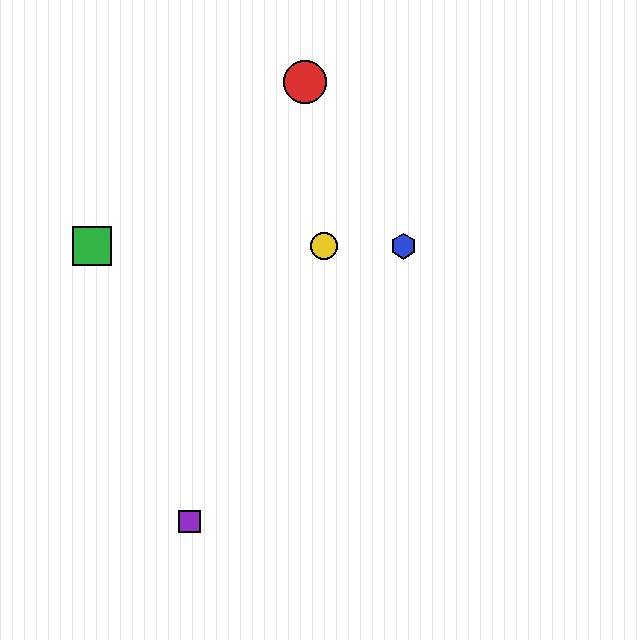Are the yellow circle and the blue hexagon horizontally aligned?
Yes, both are at y≈246.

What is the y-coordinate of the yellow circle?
The yellow circle is at y≈246.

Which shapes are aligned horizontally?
The blue hexagon, the green square, the yellow circle are aligned horizontally.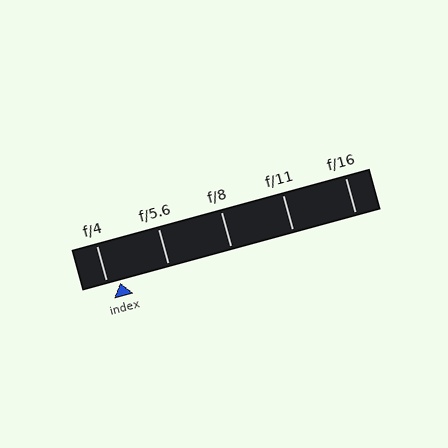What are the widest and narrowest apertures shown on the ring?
The widest aperture shown is f/4 and the narrowest is f/16.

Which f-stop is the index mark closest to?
The index mark is closest to f/4.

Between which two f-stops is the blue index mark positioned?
The index mark is between f/4 and f/5.6.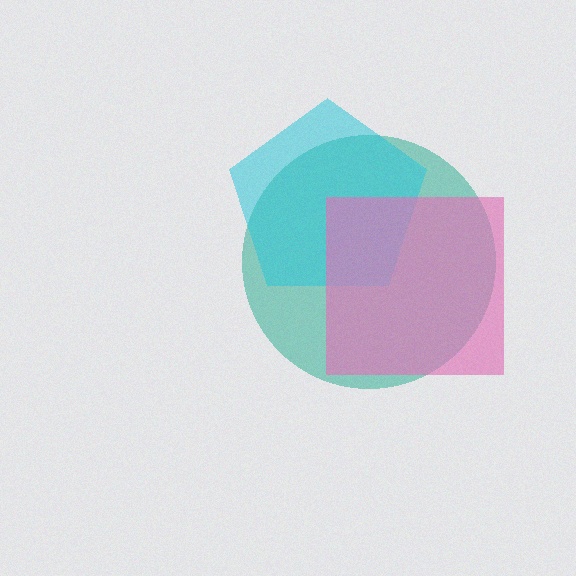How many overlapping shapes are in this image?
There are 3 overlapping shapes in the image.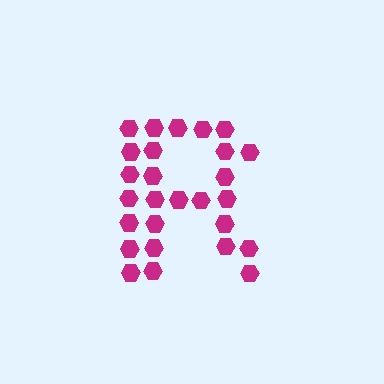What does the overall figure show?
The overall figure shows the letter R.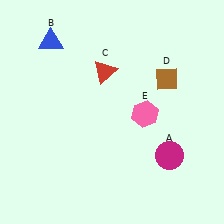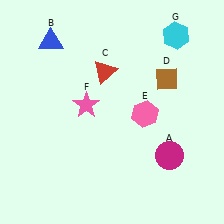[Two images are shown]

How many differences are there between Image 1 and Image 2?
There are 2 differences between the two images.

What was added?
A pink star (F), a cyan hexagon (G) were added in Image 2.